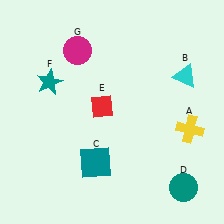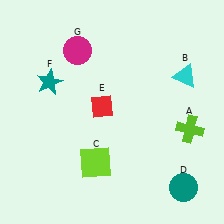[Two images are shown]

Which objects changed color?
A changed from yellow to lime. C changed from teal to lime.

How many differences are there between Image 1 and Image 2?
There are 2 differences between the two images.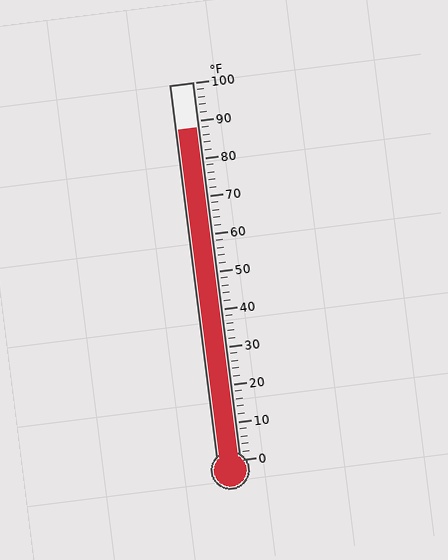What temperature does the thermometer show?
The thermometer shows approximately 88°F.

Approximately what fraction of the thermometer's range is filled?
The thermometer is filled to approximately 90% of its range.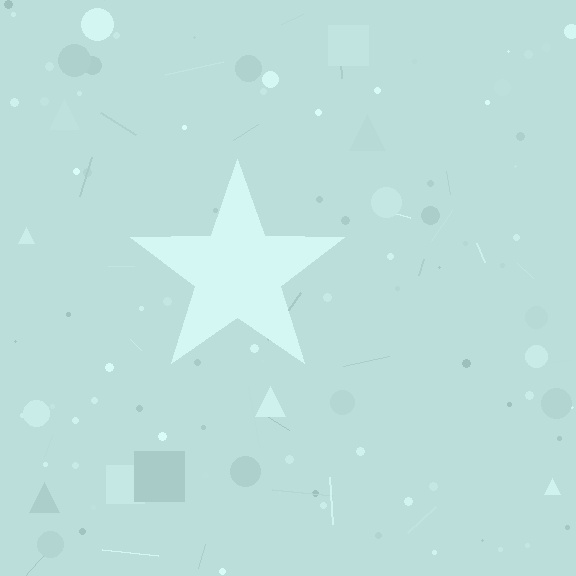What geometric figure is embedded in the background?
A star is embedded in the background.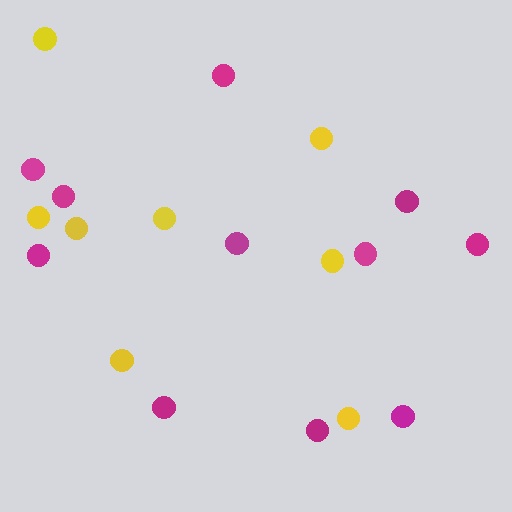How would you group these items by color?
There are 2 groups: one group of magenta circles (11) and one group of yellow circles (8).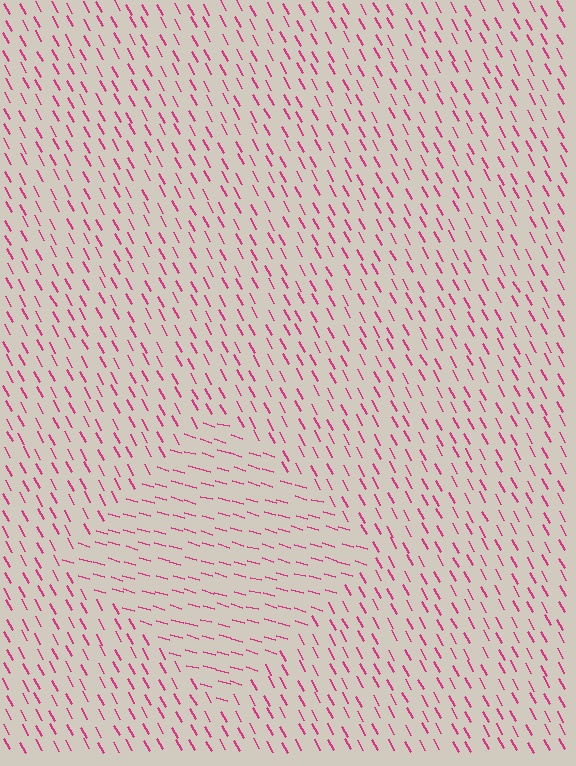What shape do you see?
I see a diamond.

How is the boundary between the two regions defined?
The boundary is defined purely by a change in line orientation (approximately 45 degrees difference). All lines are the same color and thickness.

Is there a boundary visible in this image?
Yes, there is a texture boundary formed by a change in line orientation.